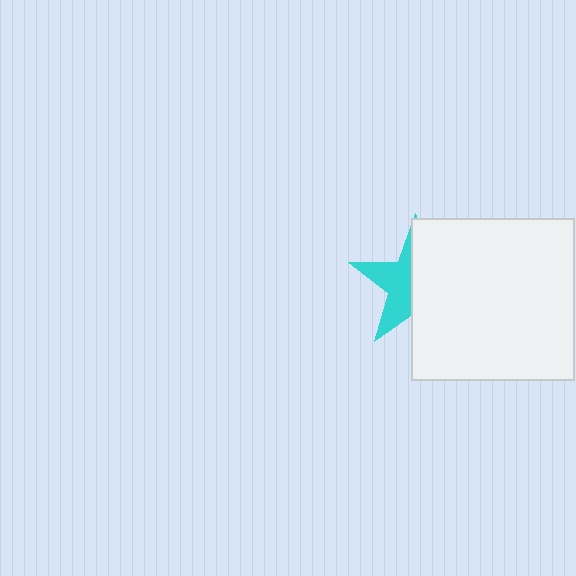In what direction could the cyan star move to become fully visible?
The cyan star could move left. That would shift it out from behind the white square entirely.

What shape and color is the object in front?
The object in front is a white square.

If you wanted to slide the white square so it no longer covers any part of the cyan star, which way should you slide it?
Slide it right — that is the most direct way to separate the two shapes.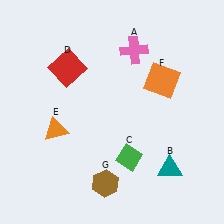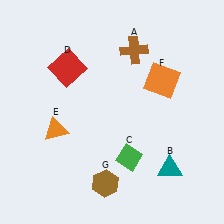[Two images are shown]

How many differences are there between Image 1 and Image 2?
There is 1 difference between the two images.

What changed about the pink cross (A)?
In Image 1, A is pink. In Image 2, it changed to brown.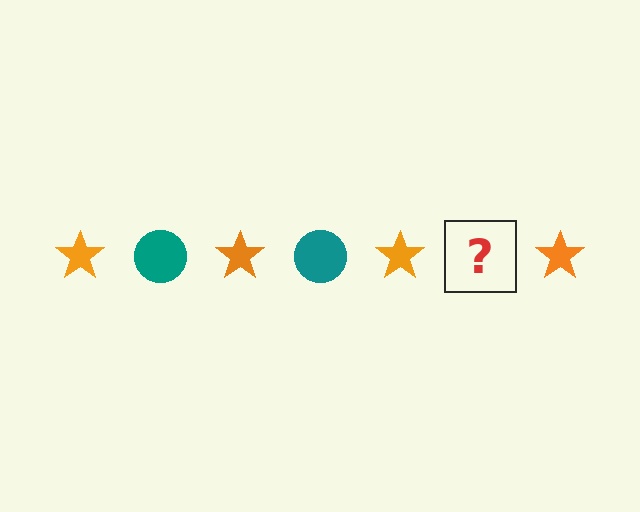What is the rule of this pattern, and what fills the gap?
The rule is that the pattern alternates between orange star and teal circle. The gap should be filled with a teal circle.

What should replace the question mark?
The question mark should be replaced with a teal circle.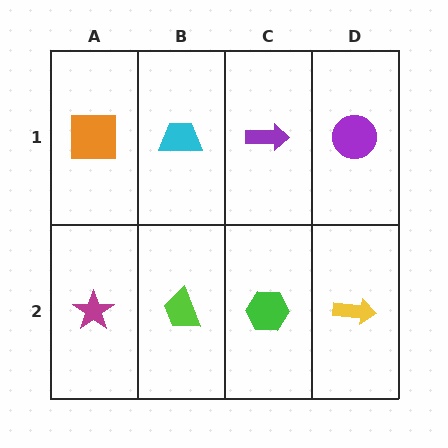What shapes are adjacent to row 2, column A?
An orange square (row 1, column A), a lime trapezoid (row 2, column B).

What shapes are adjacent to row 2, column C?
A purple arrow (row 1, column C), a lime trapezoid (row 2, column B), a yellow arrow (row 2, column D).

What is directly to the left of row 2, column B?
A magenta star.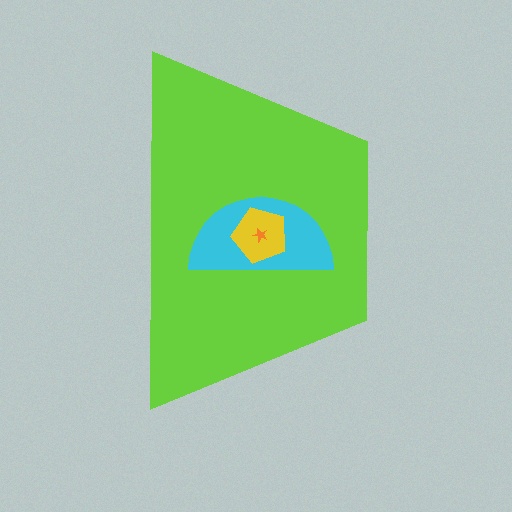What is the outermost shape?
The lime trapezoid.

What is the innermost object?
The orange star.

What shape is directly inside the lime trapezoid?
The cyan semicircle.